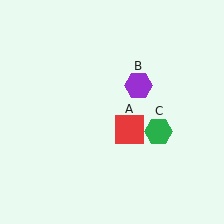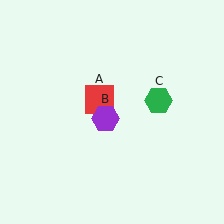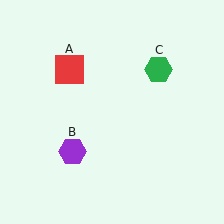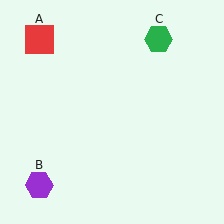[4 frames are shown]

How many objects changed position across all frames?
3 objects changed position: red square (object A), purple hexagon (object B), green hexagon (object C).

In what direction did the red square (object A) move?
The red square (object A) moved up and to the left.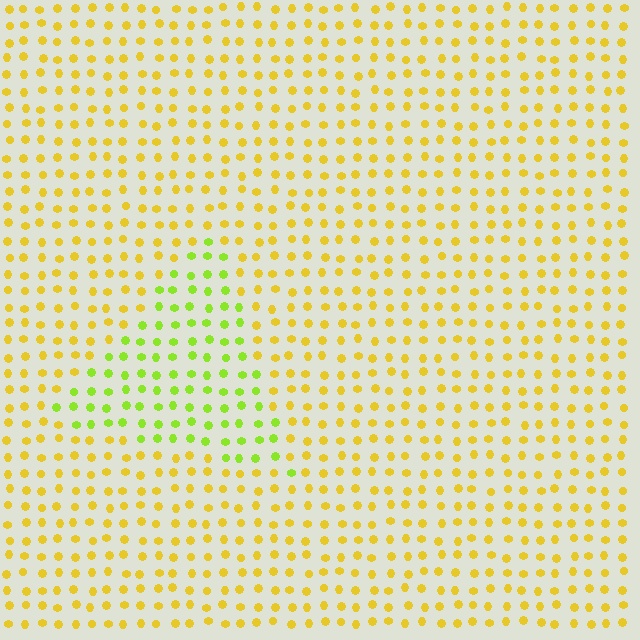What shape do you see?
I see a triangle.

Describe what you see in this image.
The image is filled with small yellow elements in a uniform arrangement. A triangle-shaped region is visible where the elements are tinted to a slightly different hue, forming a subtle color boundary.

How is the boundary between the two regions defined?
The boundary is defined purely by a slight shift in hue (about 39 degrees). Spacing, size, and orientation are identical on both sides.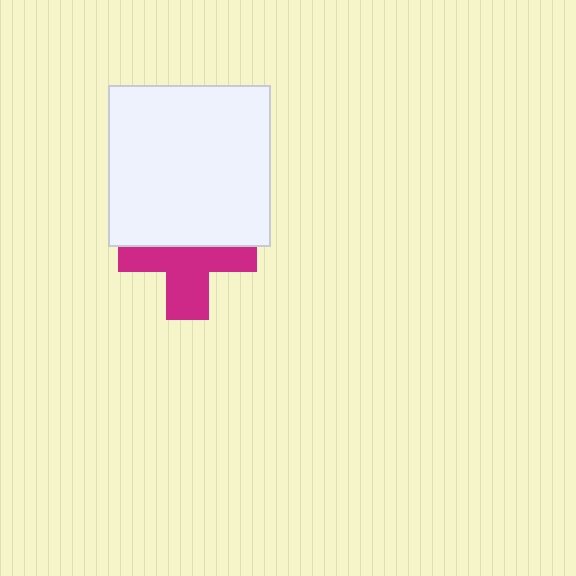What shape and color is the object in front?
The object in front is a white square.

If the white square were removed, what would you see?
You would see the complete magenta cross.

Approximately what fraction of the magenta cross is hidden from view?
Roughly 46% of the magenta cross is hidden behind the white square.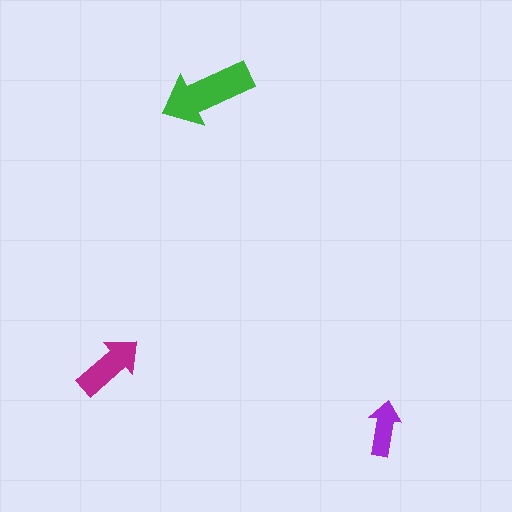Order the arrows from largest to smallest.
the green one, the magenta one, the purple one.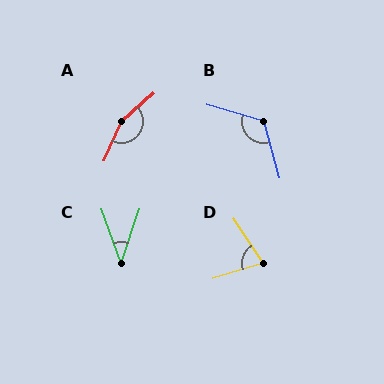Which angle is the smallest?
C, at approximately 39 degrees.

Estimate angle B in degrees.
Approximately 121 degrees.